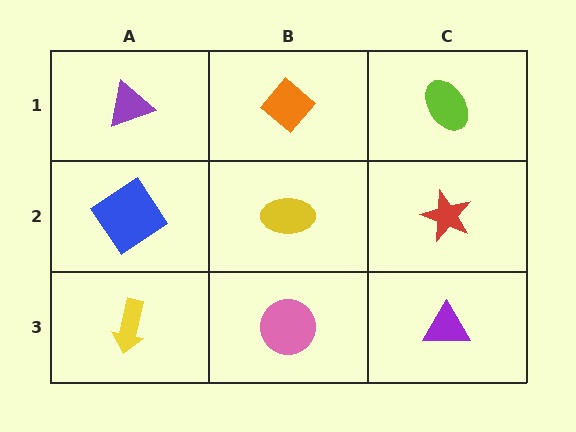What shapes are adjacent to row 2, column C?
A lime ellipse (row 1, column C), a purple triangle (row 3, column C), a yellow ellipse (row 2, column B).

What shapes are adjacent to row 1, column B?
A yellow ellipse (row 2, column B), a purple triangle (row 1, column A), a lime ellipse (row 1, column C).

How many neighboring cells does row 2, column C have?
3.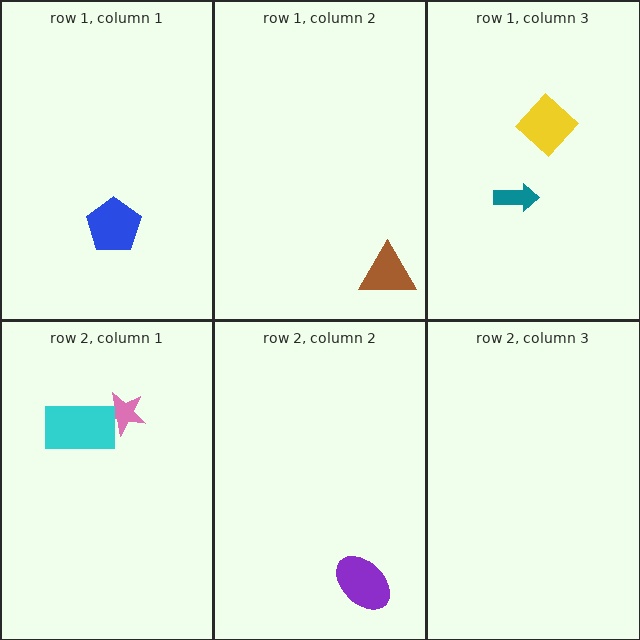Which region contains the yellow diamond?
The row 1, column 3 region.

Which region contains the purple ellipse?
The row 2, column 2 region.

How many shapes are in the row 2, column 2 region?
1.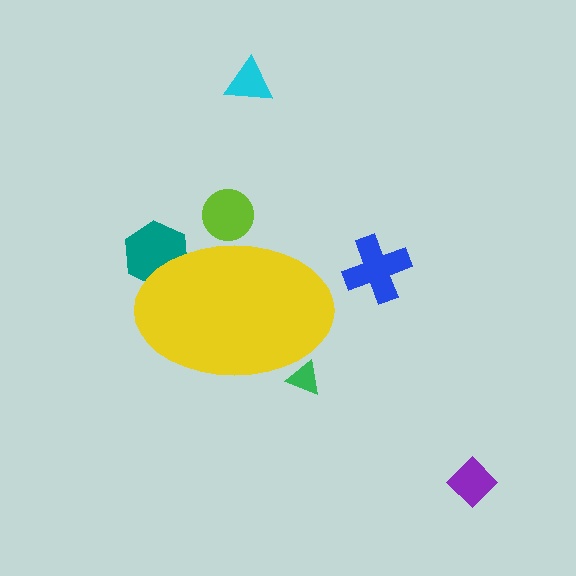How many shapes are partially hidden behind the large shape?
3 shapes are partially hidden.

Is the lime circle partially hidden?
Yes, the lime circle is partially hidden behind the yellow ellipse.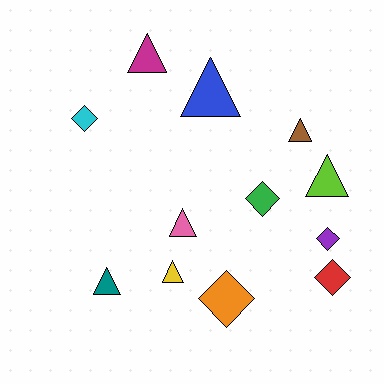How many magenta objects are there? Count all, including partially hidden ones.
There is 1 magenta object.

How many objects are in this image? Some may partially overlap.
There are 12 objects.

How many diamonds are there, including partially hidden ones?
There are 5 diamonds.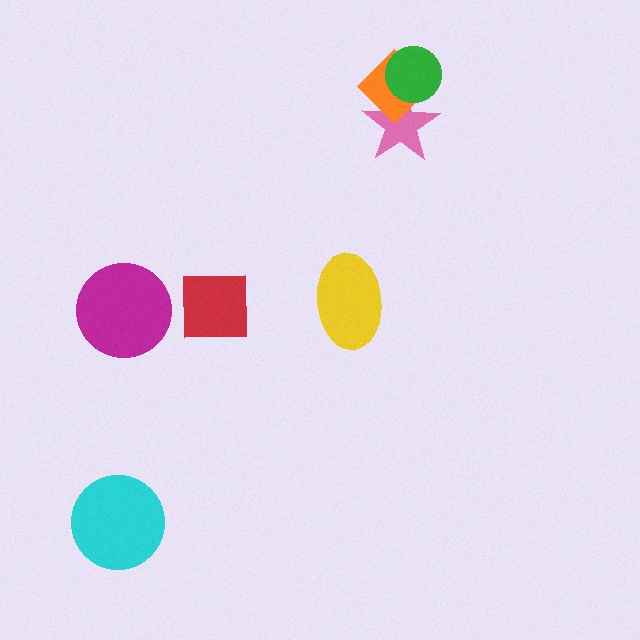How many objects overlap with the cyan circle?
0 objects overlap with the cyan circle.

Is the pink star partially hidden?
Yes, it is partially covered by another shape.